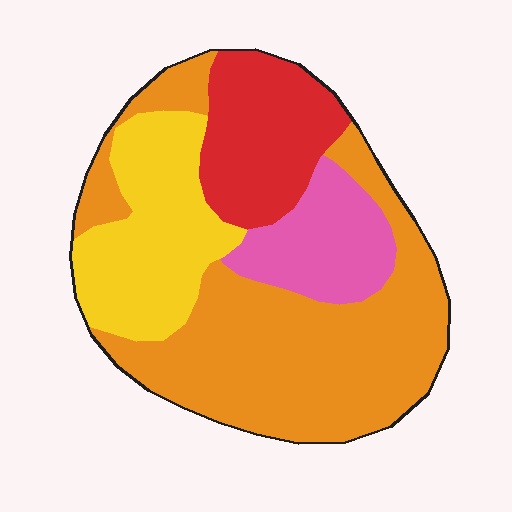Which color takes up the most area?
Orange, at roughly 45%.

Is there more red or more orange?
Orange.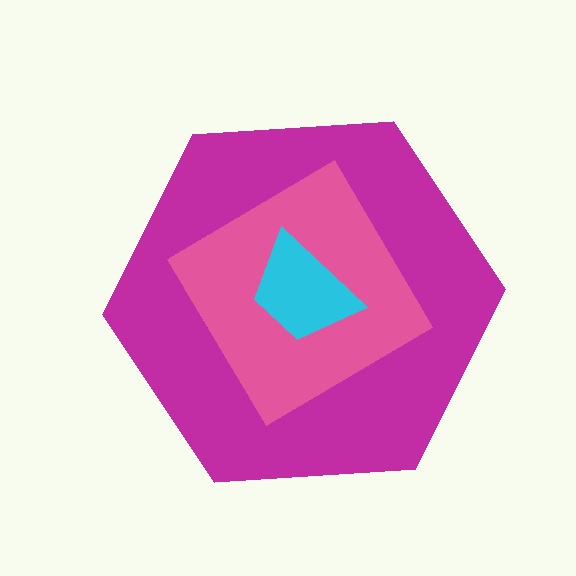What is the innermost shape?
The cyan trapezoid.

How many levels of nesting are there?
3.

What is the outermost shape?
The magenta hexagon.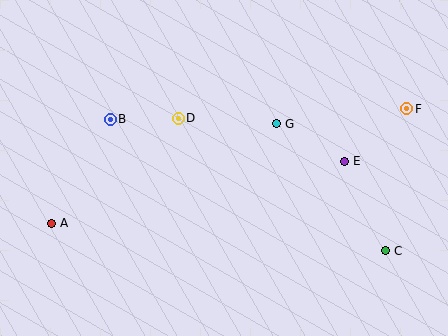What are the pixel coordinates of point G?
Point G is at (277, 124).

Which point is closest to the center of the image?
Point D at (178, 118) is closest to the center.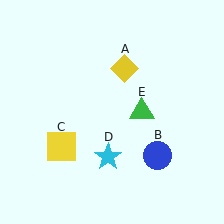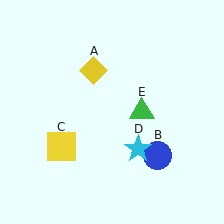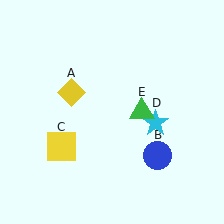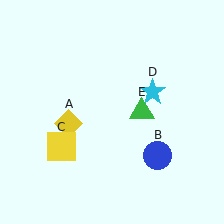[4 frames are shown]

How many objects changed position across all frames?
2 objects changed position: yellow diamond (object A), cyan star (object D).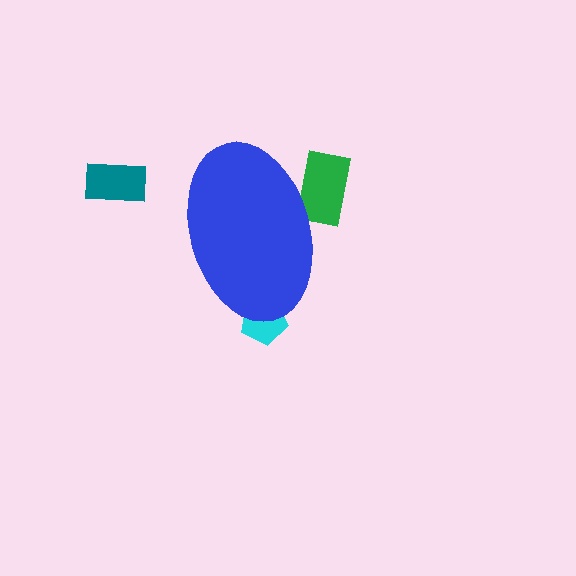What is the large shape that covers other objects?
A blue ellipse.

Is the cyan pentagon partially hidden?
Yes, the cyan pentagon is partially hidden behind the blue ellipse.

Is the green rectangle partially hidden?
Yes, the green rectangle is partially hidden behind the blue ellipse.